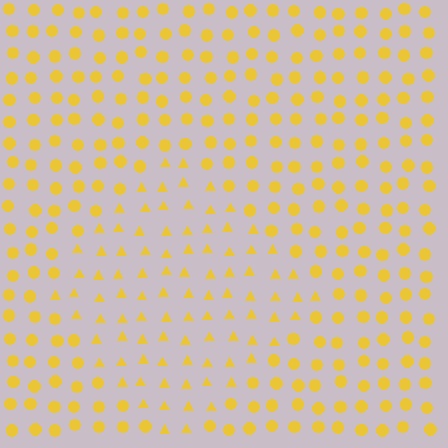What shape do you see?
I see a diamond.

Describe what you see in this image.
The image is filled with small yellow elements arranged in a uniform grid. A diamond-shaped region contains triangles, while the surrounding area contains circles. The boundary is defined purely by the change in element shape.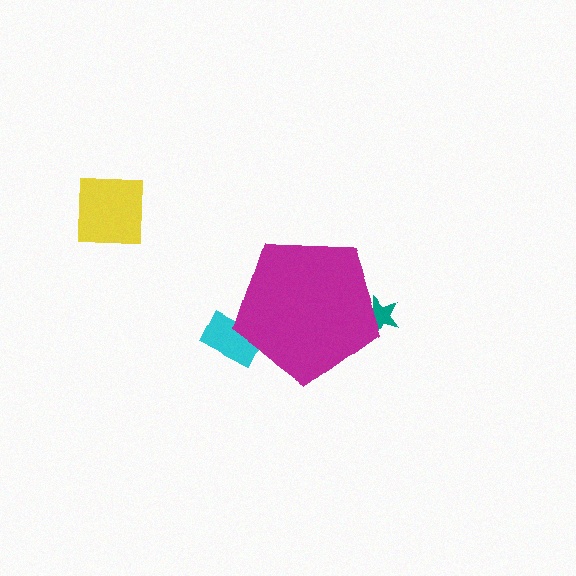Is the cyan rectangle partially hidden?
Yes, the cyan rectangle is partially hidden behind the magenta pentagon.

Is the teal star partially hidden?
Yes, the teal star is partially hidden behind the magenta pentagon.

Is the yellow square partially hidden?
No, the yellow square is fully visible.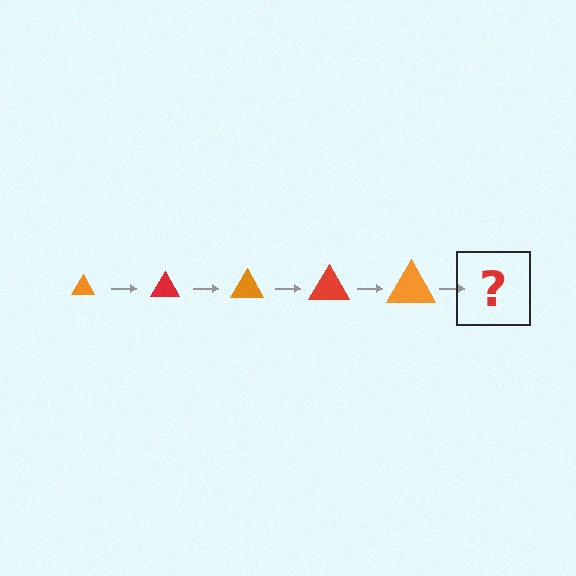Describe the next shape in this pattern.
It should be a red triangle, larger than the previous one.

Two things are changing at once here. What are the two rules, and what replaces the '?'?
The two rules are that the triangle grows larger each step and the color cycles through orange and red. The '?' should be a red triangle, larger than the previous one.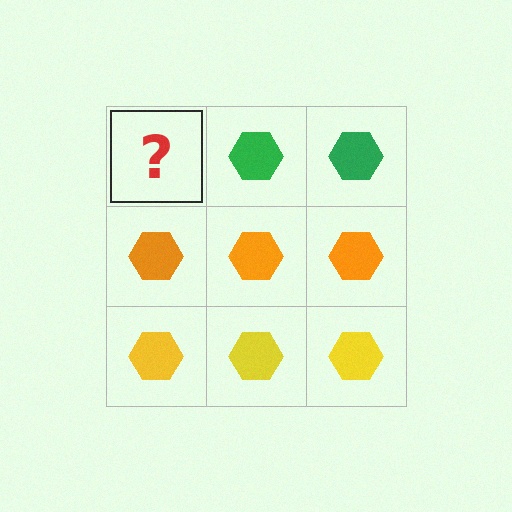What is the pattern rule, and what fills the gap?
The rule is that each row has a consistent color. The gap should be filled with a green hexagon.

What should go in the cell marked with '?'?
The missing cell should contain a green hexagon.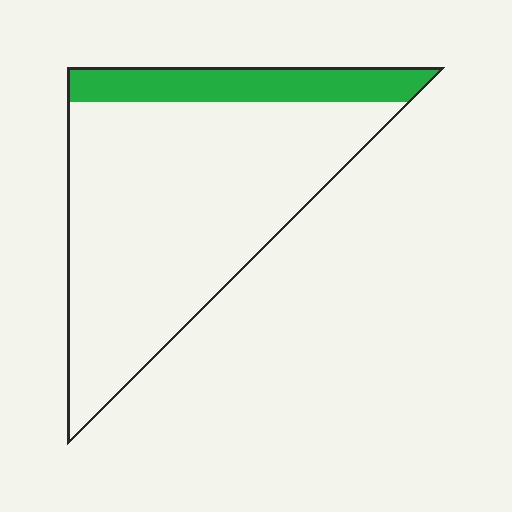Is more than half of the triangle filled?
No.